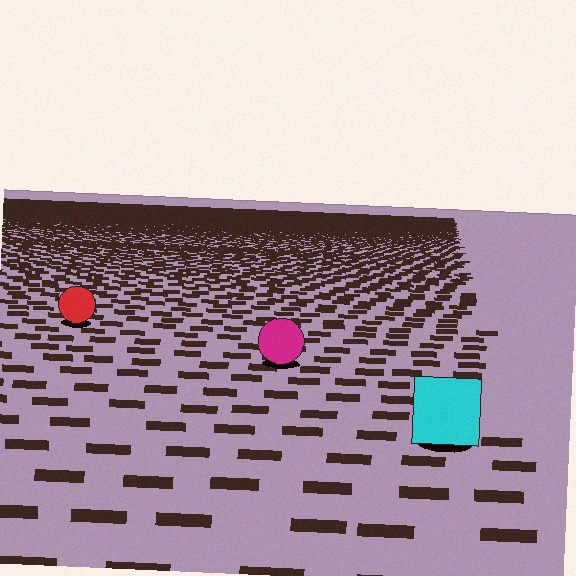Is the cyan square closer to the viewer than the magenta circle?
Yes. The cyan square is closer — you can tell from the texture gradient: the ground texture is coarser near it.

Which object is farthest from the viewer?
The red circle is farthest from the viewer. It appears smaller and the ground texture around it is denser.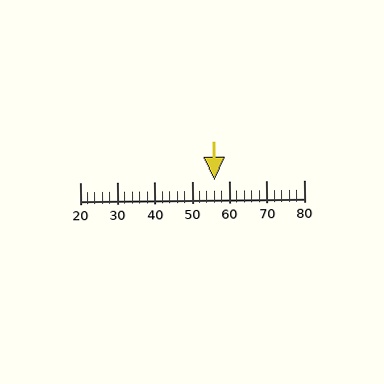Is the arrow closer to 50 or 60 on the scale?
The arrow is closer to 60.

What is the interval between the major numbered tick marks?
The major tick marks are spaced 10 units apart.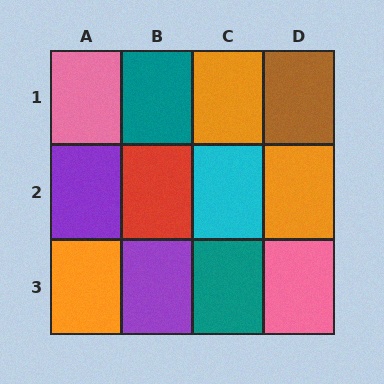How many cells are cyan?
1 cell is cyan.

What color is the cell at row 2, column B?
Red.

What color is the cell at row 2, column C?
Cyan.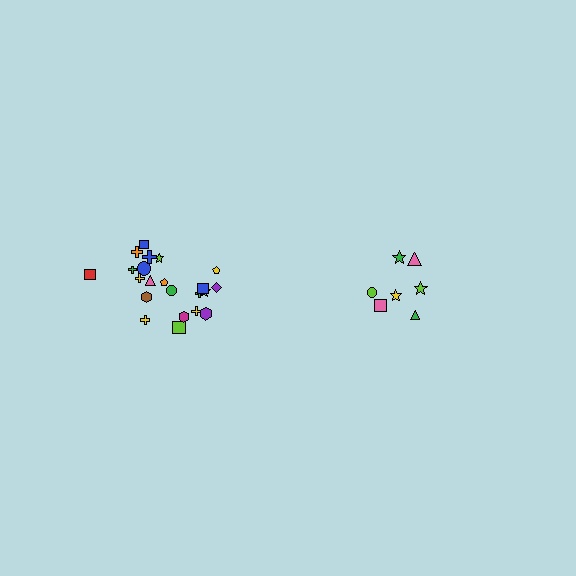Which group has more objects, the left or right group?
The left group.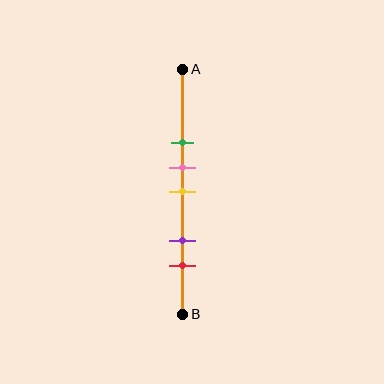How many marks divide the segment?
There are 5 marks dividing the segment.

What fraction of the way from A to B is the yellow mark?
The yellow mark is approximately 50% (0.5) of the way from A to B.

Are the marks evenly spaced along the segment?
No, the marks are not evenly spaced.